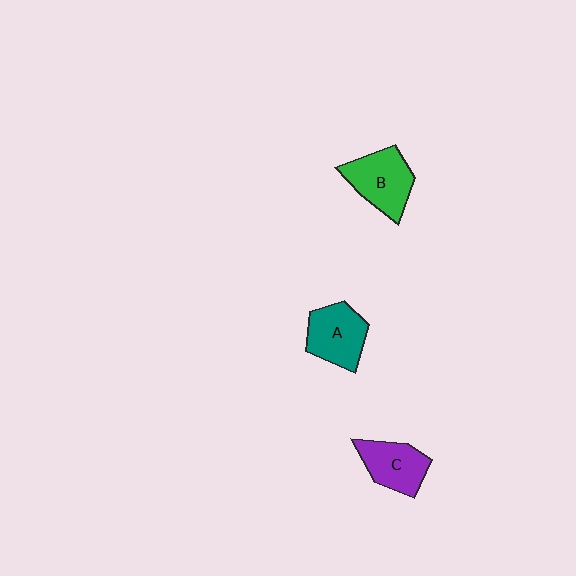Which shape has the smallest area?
Shape C (purple).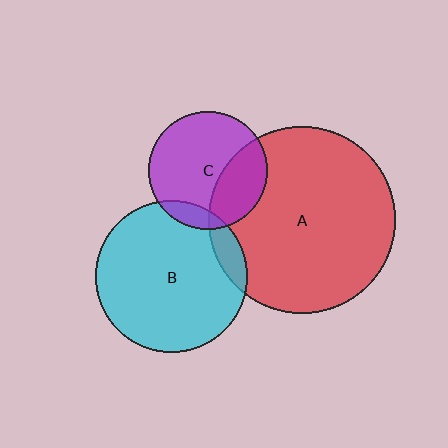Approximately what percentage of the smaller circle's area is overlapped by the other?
Approximately 30%.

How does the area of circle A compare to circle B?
Approximately 1.5 times.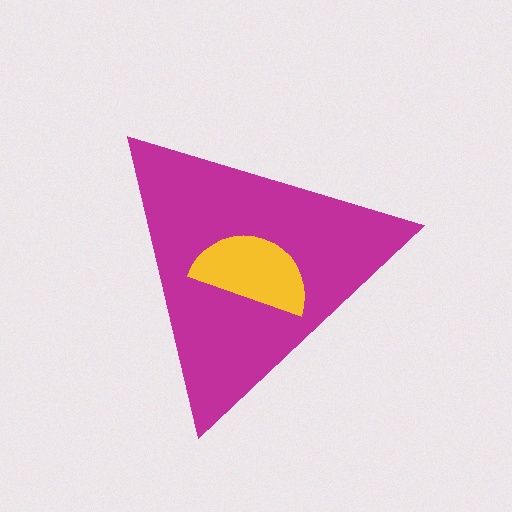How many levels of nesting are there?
2.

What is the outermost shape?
The magenta triangle.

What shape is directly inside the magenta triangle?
The yellow semicircle.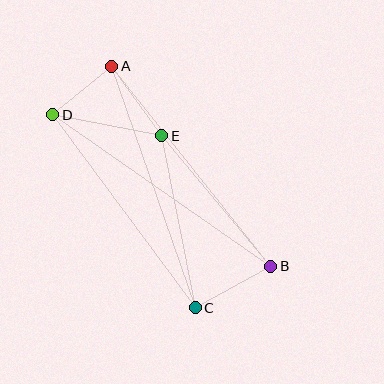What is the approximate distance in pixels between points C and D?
The distance between C and D is approximately 240 pixels.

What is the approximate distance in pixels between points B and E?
The distance between B and E is approximately 170 pixels.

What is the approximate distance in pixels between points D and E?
The distance between D and E is approximately 111 pixels.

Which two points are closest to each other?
Points A and D are closest to each other.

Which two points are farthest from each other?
Points B and D are farthest from each other.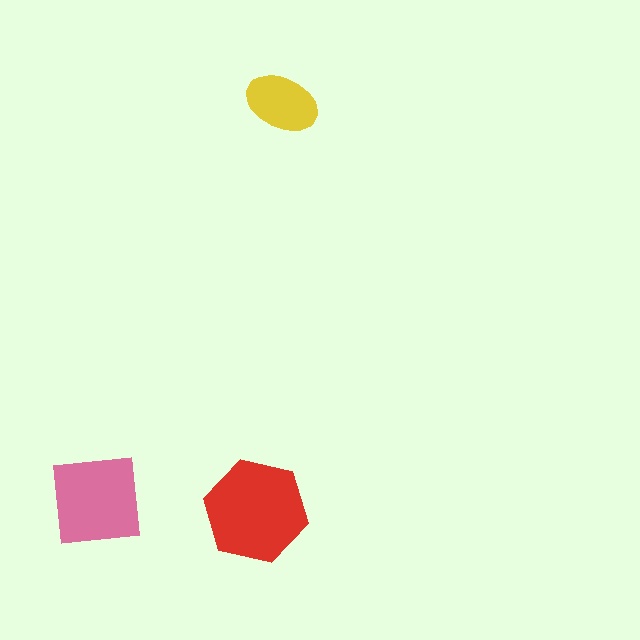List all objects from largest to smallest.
The red hexagon, the pink square, the yellow ellipse.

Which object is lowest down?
The red hexagon is bottommost.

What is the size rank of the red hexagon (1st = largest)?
1st.